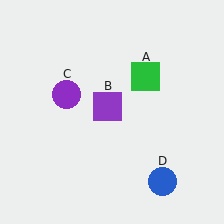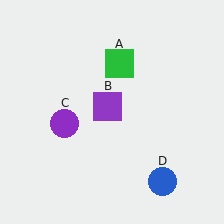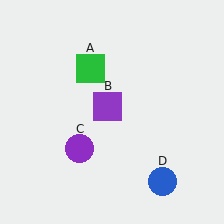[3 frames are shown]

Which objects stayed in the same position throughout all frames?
Purple square (object B) and blue circle (object D) remained stationary.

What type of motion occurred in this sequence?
The green square (object A), purple circle (object C) rotated counterclockwise around the center of the scene.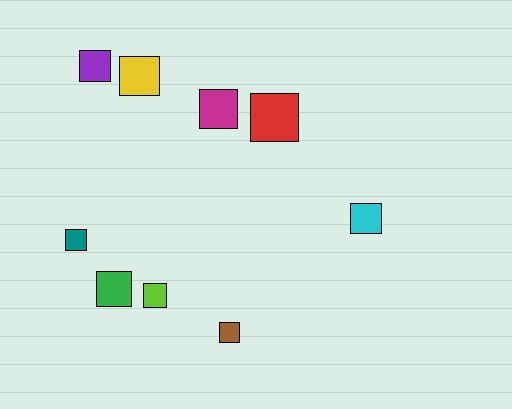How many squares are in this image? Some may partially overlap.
There are 9 squares.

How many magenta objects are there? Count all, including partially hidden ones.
There is 1 magenta object.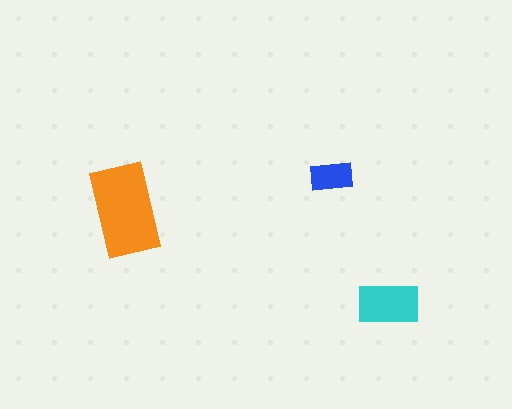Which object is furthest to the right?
The cyan rectangle is rightmost.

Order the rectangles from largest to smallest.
the orange one, the cyan one, the blue one.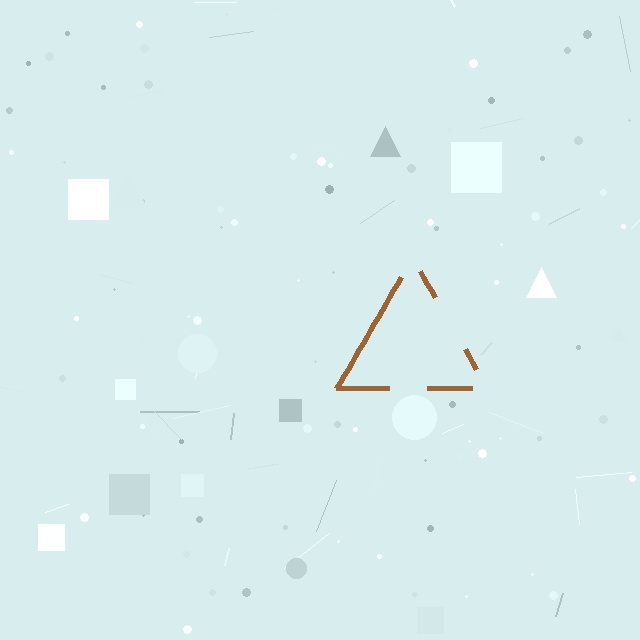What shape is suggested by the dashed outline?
The dashed outline suggests a triangle.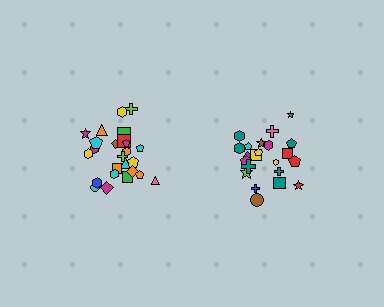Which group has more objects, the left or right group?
The left group.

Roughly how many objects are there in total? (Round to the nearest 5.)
Roughly 45 objects in total.